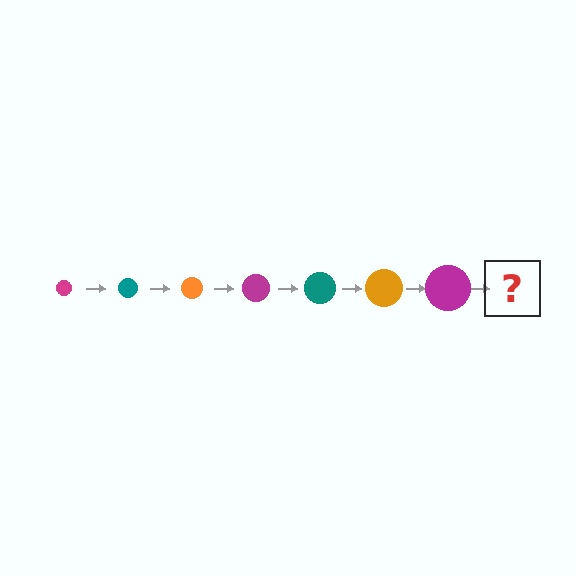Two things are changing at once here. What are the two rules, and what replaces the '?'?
The two rules are that the circle grows larger each step and the color cycles through magenta, teal, and orange. The '?' should be a teal circle, larger than the previous one.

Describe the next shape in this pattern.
It should be a teal circle, larger than the previous one.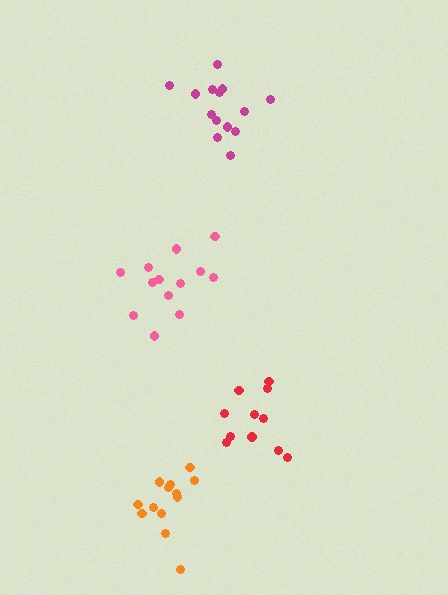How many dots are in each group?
Group 1: 14 dots, Group 2: 11 dots, Group 3: 14 dots, Group 4: 13 dots (52 total).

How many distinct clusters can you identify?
There are 4 distinct clusters.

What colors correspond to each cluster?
The clusters are colored: magenta, red, pink, orange.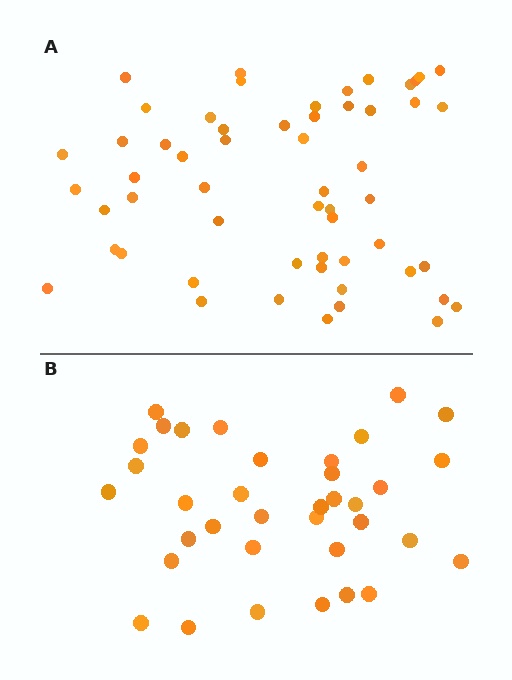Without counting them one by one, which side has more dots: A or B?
Region A (the top region) has more dots.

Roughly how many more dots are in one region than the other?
Region A has approximately 20 more dots than region B.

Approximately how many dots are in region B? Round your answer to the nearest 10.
About 40 dots. (The exact count is 36, which rounds to 40.)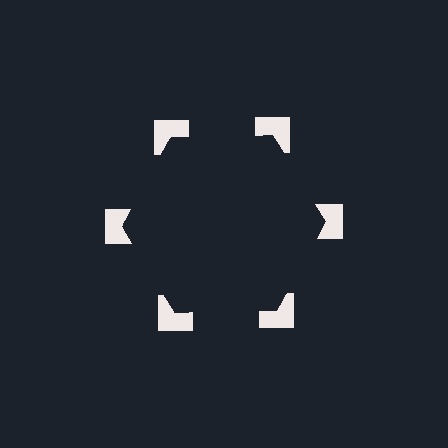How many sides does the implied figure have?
6 sides.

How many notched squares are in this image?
There are 6 — one at each vertex of the illusory hexagon.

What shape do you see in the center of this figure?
An illusory hexagon — its edges are inferred from the aligned wedge cuts in the notched squares, not physically drawn.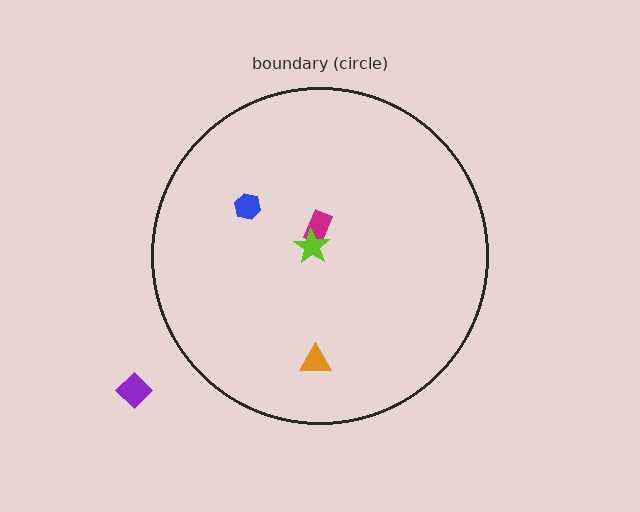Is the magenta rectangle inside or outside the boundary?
Inside.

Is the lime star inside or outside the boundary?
Inside.